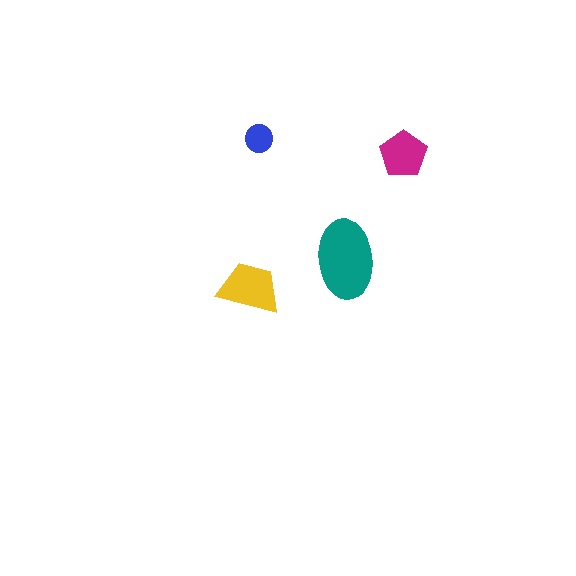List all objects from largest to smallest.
The teal ellipse, the yellow trapezoid, the magenta pentagon, the blue circle.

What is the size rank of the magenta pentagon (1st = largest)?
3rd.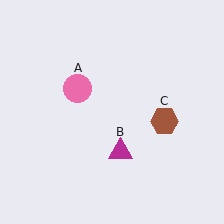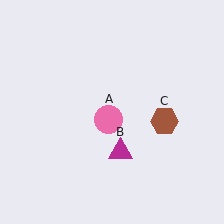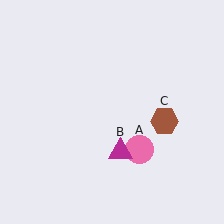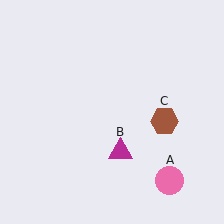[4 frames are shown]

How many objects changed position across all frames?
1 object changed position: pink circle (object A).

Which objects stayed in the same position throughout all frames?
Magenta triangle (object B) and brown hexagon (object C) remained stationary.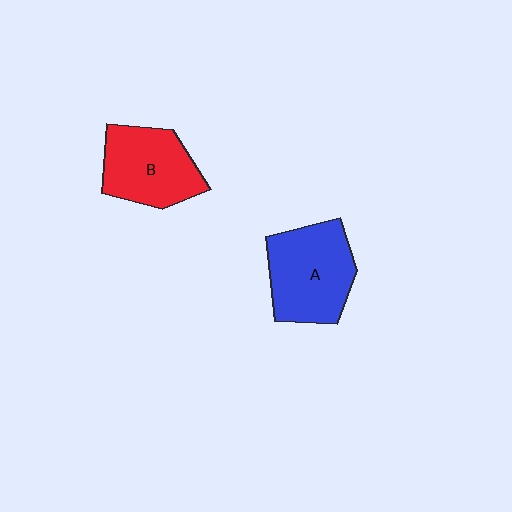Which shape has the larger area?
Shape A (blue).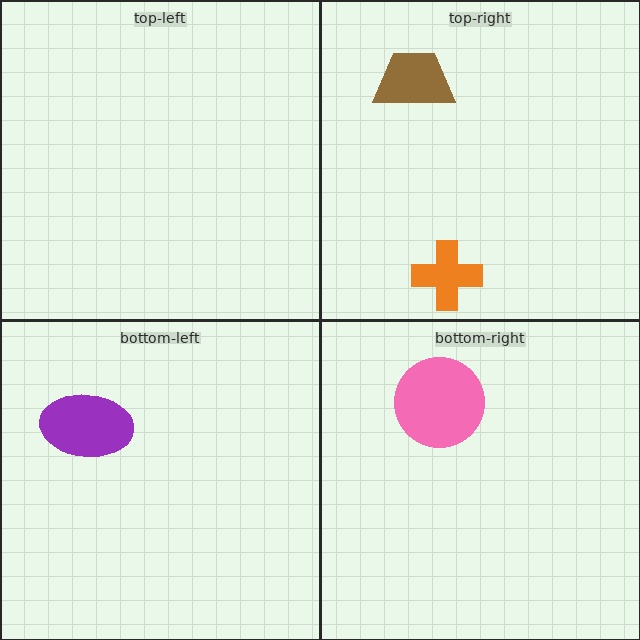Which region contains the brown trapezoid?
The top-right region.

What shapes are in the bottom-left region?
The purple ellipse.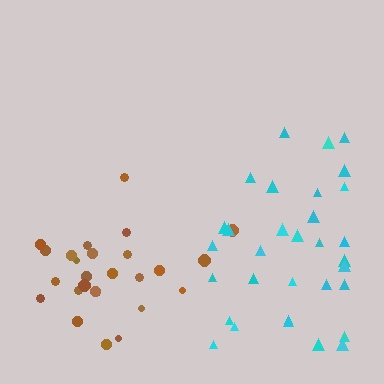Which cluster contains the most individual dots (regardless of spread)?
Cyan (32).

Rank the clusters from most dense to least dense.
brown, cyan.